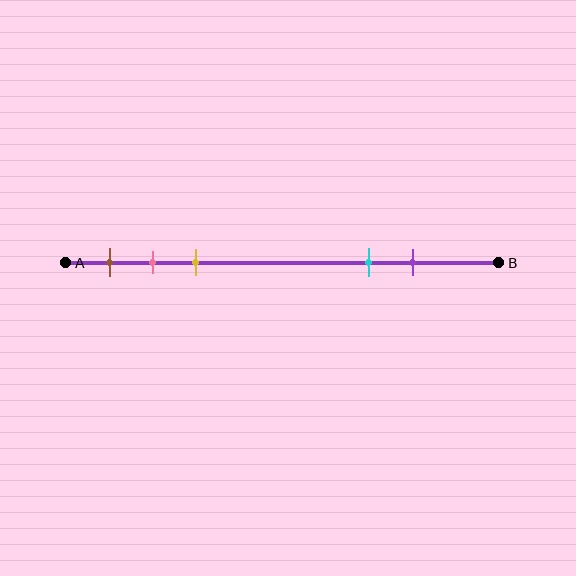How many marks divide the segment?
There are 5 marks dividing the segment.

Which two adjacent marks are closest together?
The pink and yellow marks are the closest adjacent pair.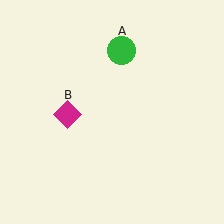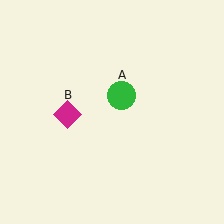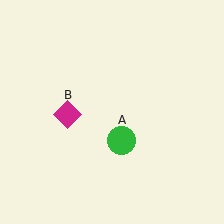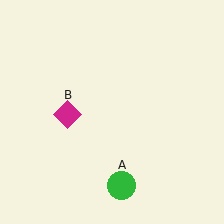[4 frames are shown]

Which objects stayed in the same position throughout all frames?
Magenta diamond (object B) remained stationary.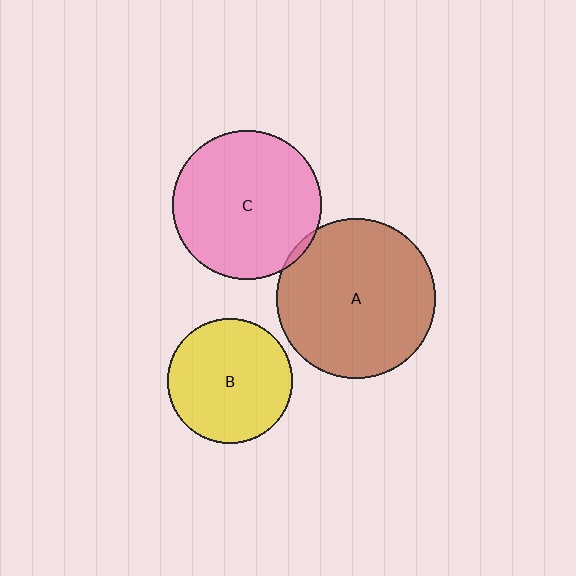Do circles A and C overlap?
Yes.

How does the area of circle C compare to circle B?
Approximately 1.4 times.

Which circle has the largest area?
Circle A (brown).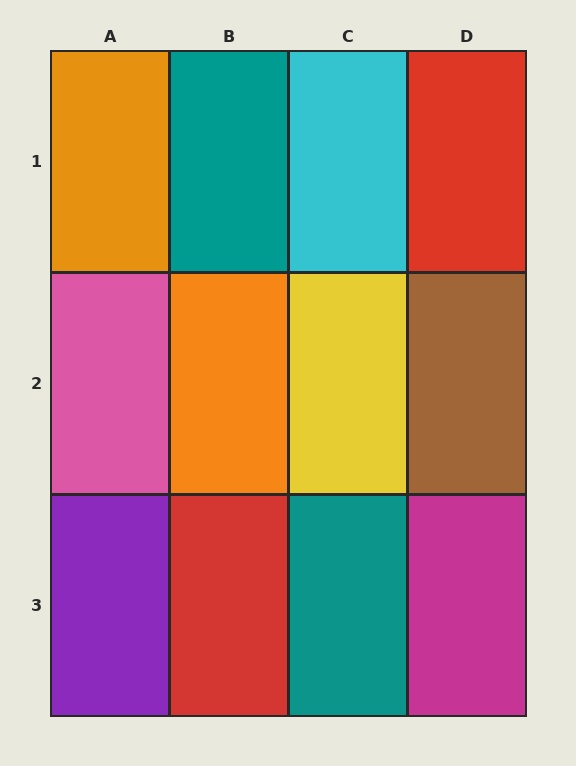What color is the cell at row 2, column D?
Brown.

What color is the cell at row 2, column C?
Yellow.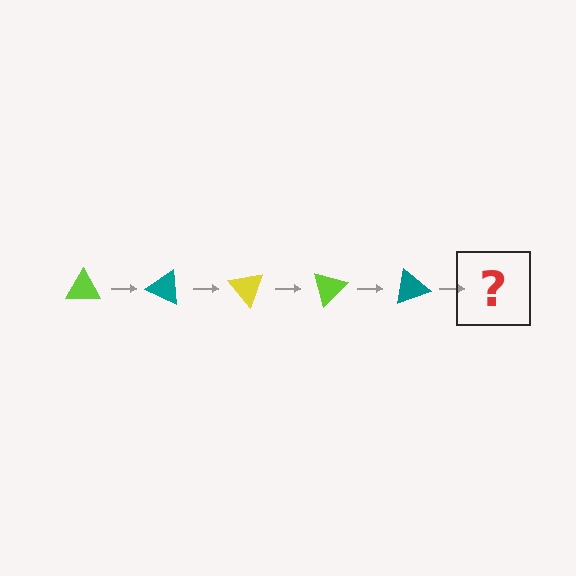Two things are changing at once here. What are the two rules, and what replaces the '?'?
The two rules are that it rotates 25 degrees each step and the color cycles through lime, teal, and yellow. The '?' should be a yellow triangle, rotated 125 degrees from the start.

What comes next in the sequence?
The next element should be a yellow triangle, rotated 125 degrees from the start.